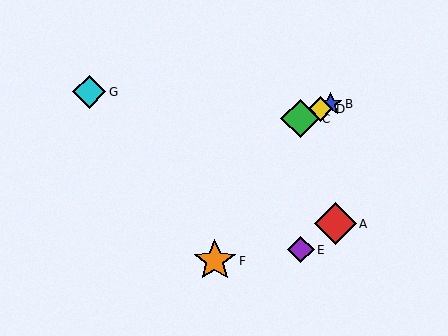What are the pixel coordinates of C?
Object C is at (300, 119).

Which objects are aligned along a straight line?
Objects B, C, D are aligned along a straight line.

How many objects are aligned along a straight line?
3 objects (B, C, D) are aligned along a straight line.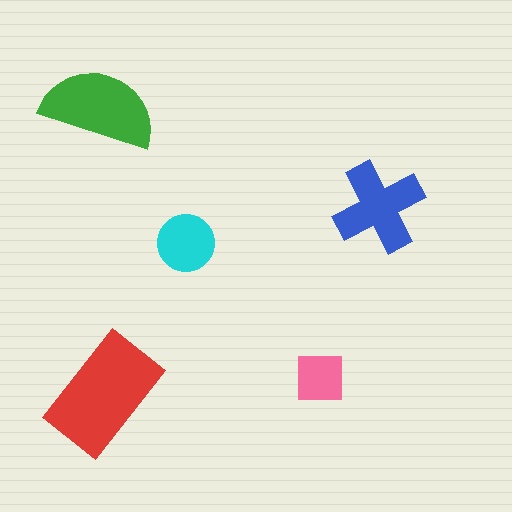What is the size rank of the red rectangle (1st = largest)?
1st.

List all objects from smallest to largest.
The pink square, the cyan circle, the blue cross, the green semicircle, the red rectangle.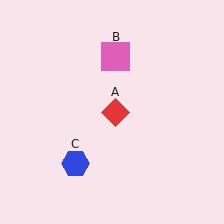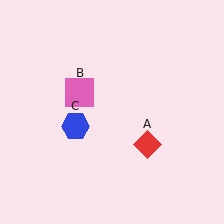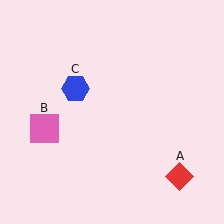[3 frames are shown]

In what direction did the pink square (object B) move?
The pink square (object B) moved down and to the left.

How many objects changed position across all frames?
3 objects changed position: red diamond (object A), pink square (object B), blue hexagon (object C).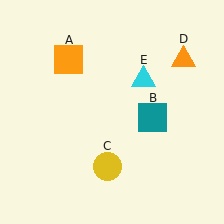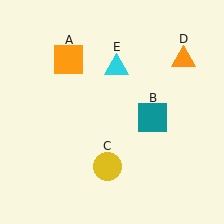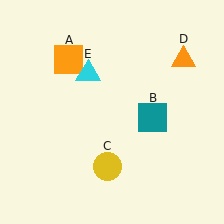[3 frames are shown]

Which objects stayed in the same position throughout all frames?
Orange square (object A) and teal square (object B) and yellow circle (object C) and orange triangle (object D) remained stationary.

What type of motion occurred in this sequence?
The cyan triangle (object E) rotated counterclockwise around the center of the scene.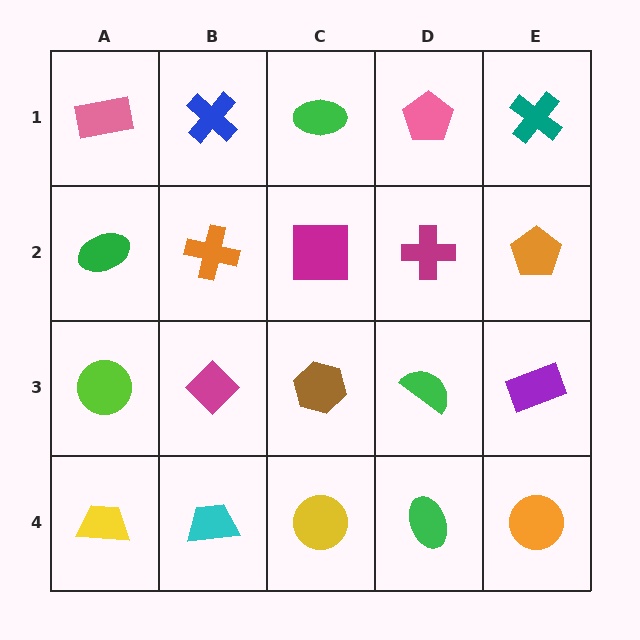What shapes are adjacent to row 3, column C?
A magenta square (row 2, column C), a yellow circle (row 4, column C), a magenta diamond (row 3, column B), a green semicircle (row 3, column D).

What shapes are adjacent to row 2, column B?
A blue cross (row 1, column B), a magenta diamond (row 3, column B), a green ellipse (row 2, column A), a magenta square (row 2, column C).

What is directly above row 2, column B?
A blue cross.